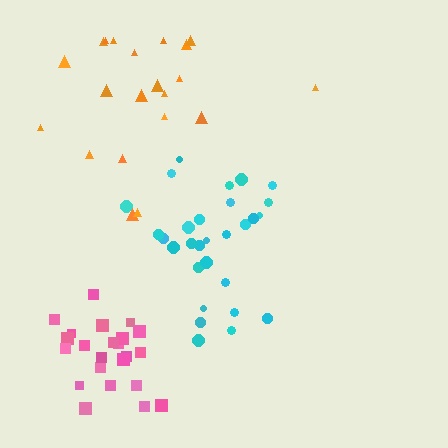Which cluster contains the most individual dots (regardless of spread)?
Cyan (30).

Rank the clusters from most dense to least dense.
pink, cyan, orange.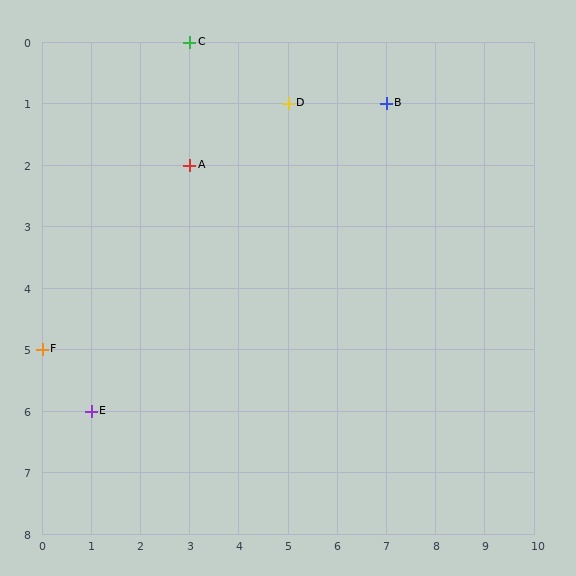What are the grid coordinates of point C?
Point C is at grid coordinates (3, 0).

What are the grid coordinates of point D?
Point D is at grid coordinates (5, 1).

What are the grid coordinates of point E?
Point E is at grid coordinates (1, 6).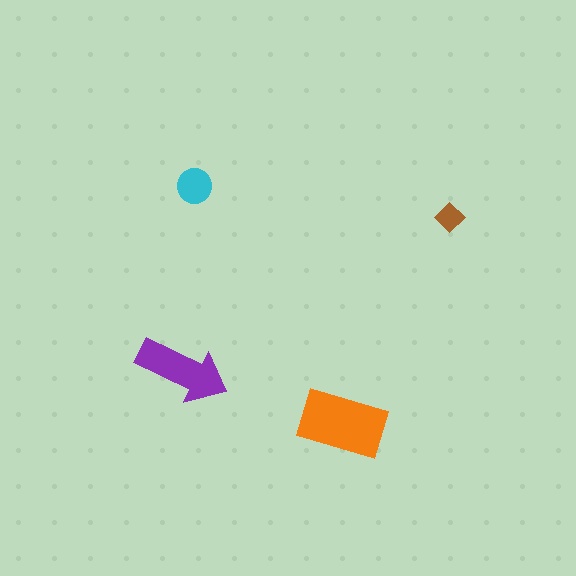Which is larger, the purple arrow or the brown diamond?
The purple arrow.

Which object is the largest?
The orange rectangle.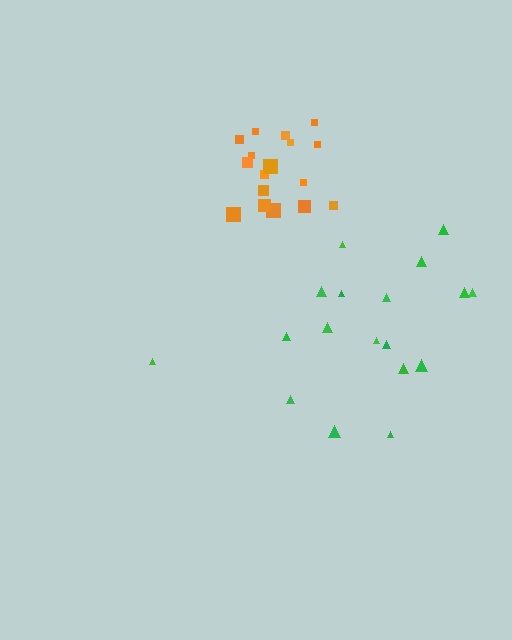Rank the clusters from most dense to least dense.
orange, green.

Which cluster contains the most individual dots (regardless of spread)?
Green (18).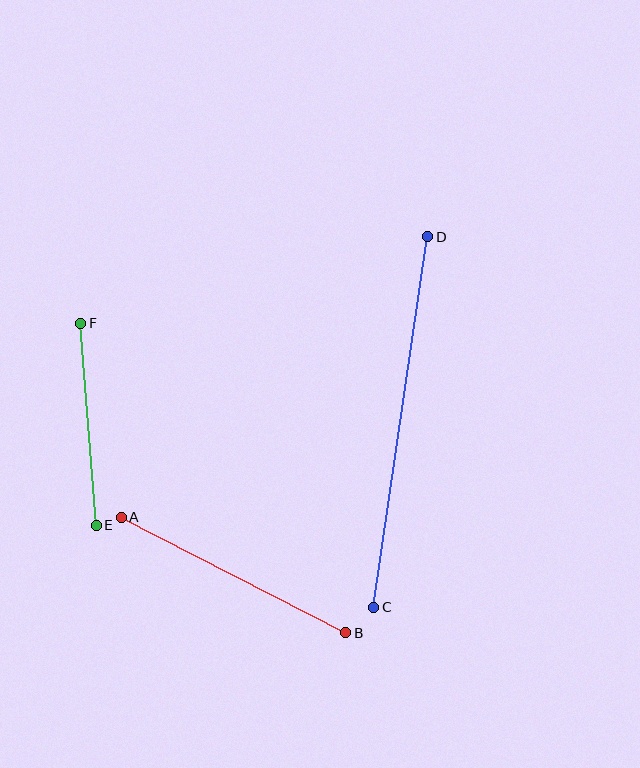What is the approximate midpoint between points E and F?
The midpoint is at approximately (88, 424) pixels.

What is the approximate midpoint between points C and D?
The midpoint is at approximately (401, 422) pixels.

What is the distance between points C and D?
The distance is approximately 374 pixels.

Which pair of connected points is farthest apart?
Points C and D are farthest apart.